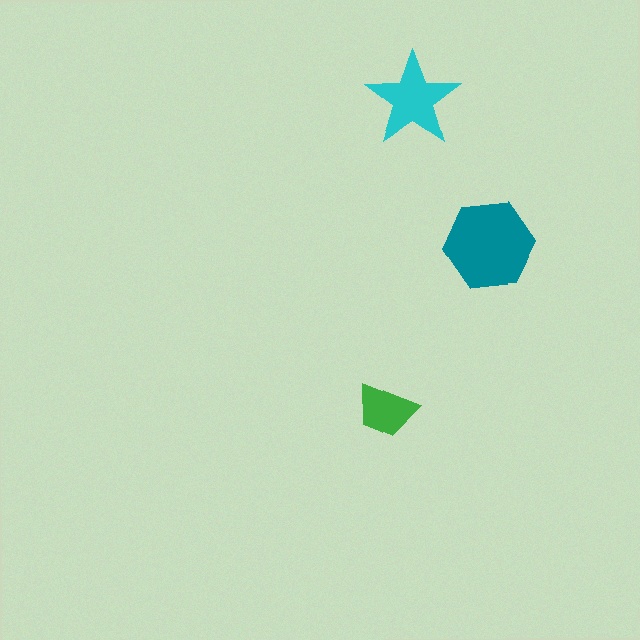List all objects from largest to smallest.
The teal hexagon, the cyan star, the green trapezoid.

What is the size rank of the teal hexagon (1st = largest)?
1st.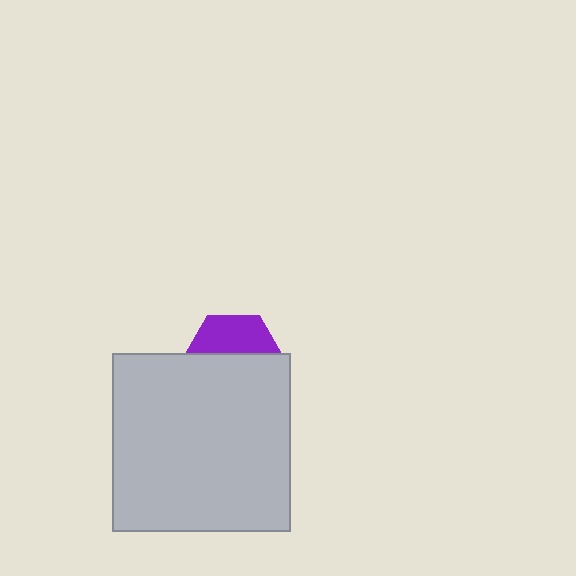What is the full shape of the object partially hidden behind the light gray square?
The partially hidden object is a purple hexagon.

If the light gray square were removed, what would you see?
You would see the complete purple hexagon.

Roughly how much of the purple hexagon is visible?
A small part of it is visible (roughly 40%).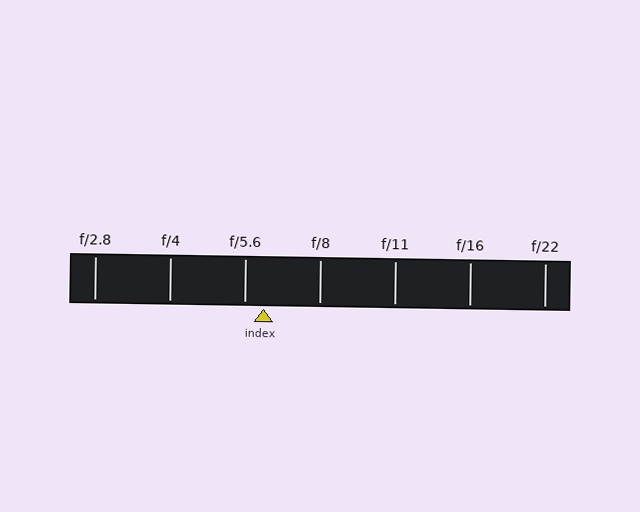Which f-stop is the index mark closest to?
The index mark is closest to f/5.6.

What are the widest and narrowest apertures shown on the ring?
The widest aperture shown is f/2.8 and the narrowest is f/22.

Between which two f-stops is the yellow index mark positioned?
The index mark is between f/5.6 and f/8.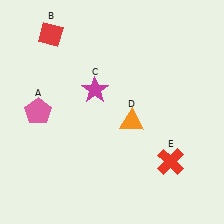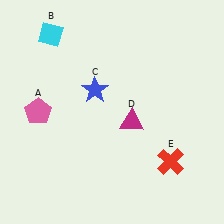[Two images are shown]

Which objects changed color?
B changed from red to cyan. C changed from magenta to blue. D changed from orange to magenta.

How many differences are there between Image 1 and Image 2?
There are 3 differences between the two images.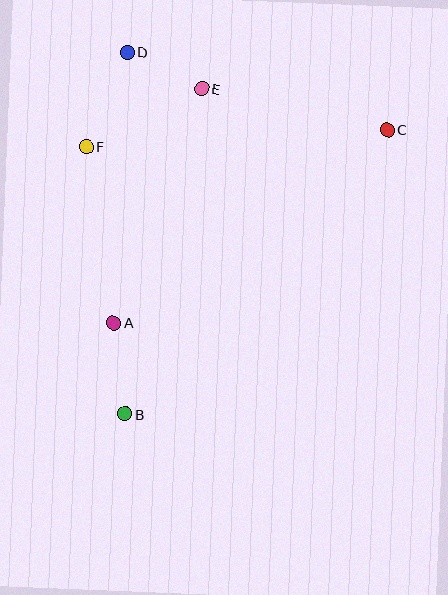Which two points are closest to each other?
Points D and E are closest to each other.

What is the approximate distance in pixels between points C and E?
The distance between C and E is approximately 190 pixels.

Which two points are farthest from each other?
Points B and C are farthest from each other.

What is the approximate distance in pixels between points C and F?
The distance between C and F is approximately 301 pixels.